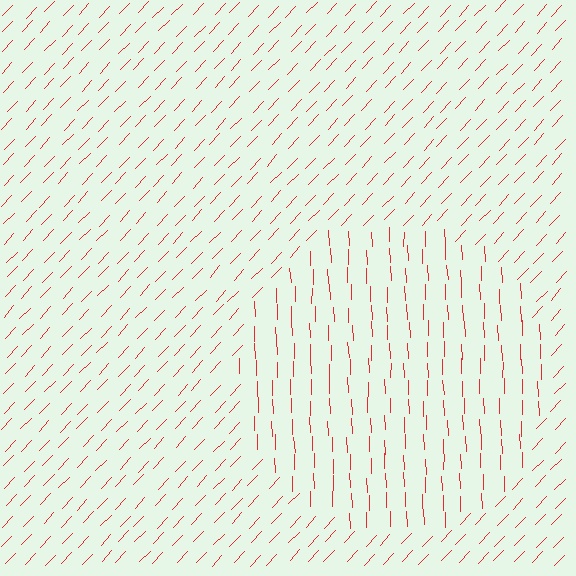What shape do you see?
I see a circle.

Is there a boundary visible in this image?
Yes, there is a texture boundary formed by a change in line orientation.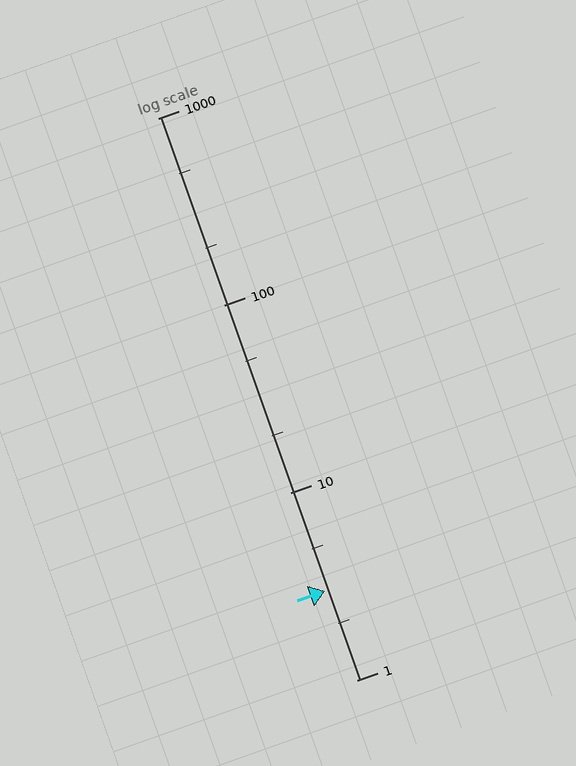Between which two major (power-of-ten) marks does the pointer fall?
The pointer is between 1 and 10.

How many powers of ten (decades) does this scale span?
The scale spans 3 decades, from 1 to 1000.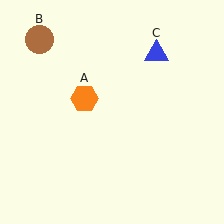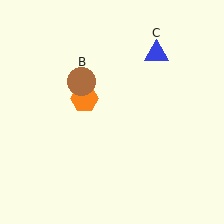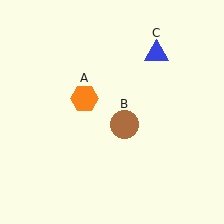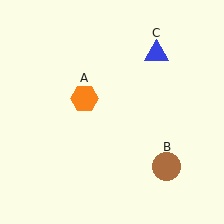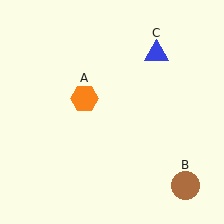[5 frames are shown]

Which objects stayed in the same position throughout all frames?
Orange hexagon (object A) and blue triangle (object C) remained stationary.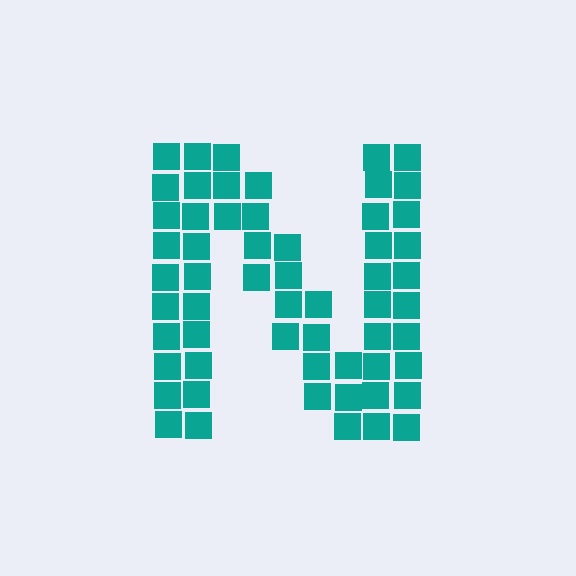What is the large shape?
The large shape is the letter N.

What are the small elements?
The small elements are squares.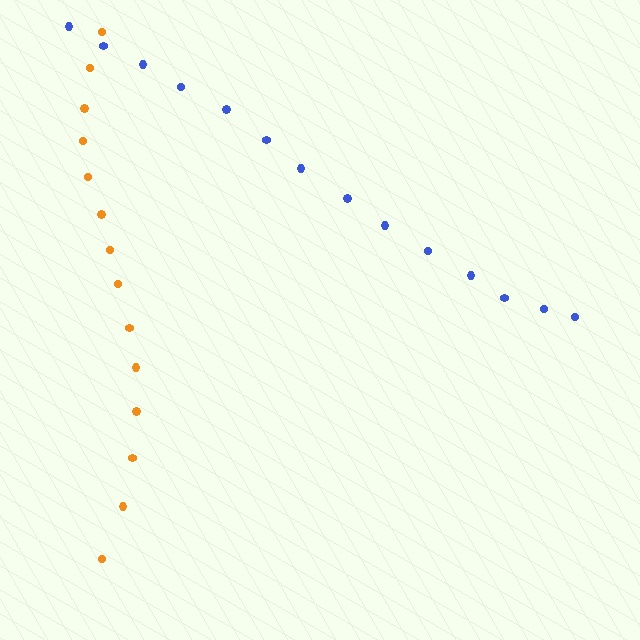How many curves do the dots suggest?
There are 2 distinct paths.